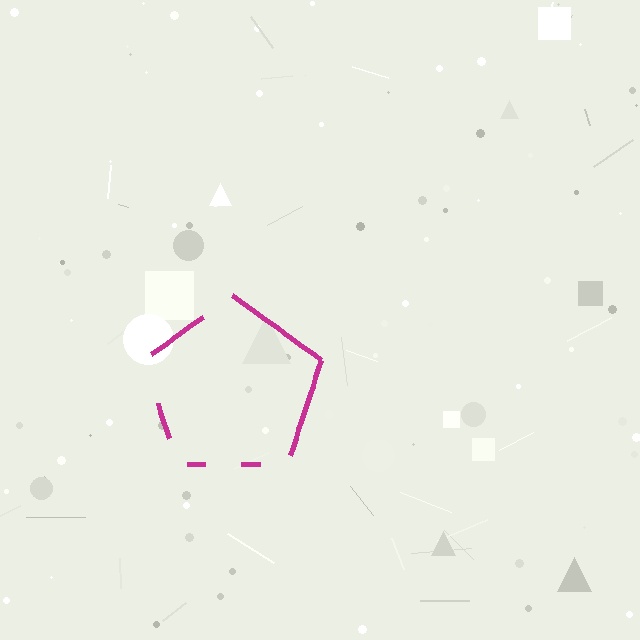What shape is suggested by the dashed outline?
The dashed outline suggests a pentagon.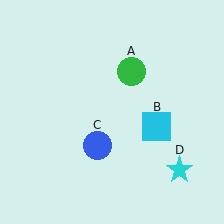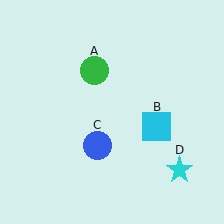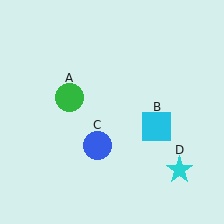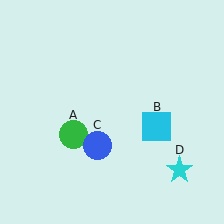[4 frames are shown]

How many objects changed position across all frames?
1 object changed position: green circle (object A).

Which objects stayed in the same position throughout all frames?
Cyan square (object B) and blue circle (object C) and cyan star (object D) remained stationary.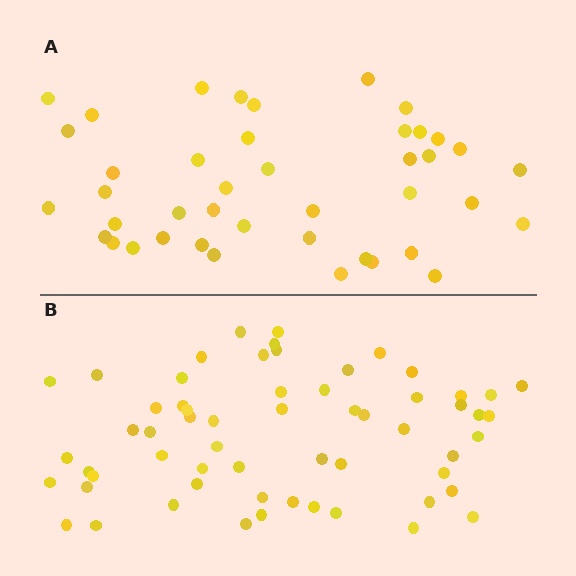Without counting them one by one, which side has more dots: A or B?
Region B (the bottom region) has more dots.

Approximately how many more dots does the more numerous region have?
Region B has approximately 20 more dots than region A.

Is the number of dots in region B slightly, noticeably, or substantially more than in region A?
Region B has noticeably more, but not dramatically so. The ratio is roughly 1.4 to 1.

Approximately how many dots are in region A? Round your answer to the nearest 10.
About 40 dots. (The exact count is 42, which rounds to 40.)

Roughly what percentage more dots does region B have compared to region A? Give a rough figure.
About 45% more.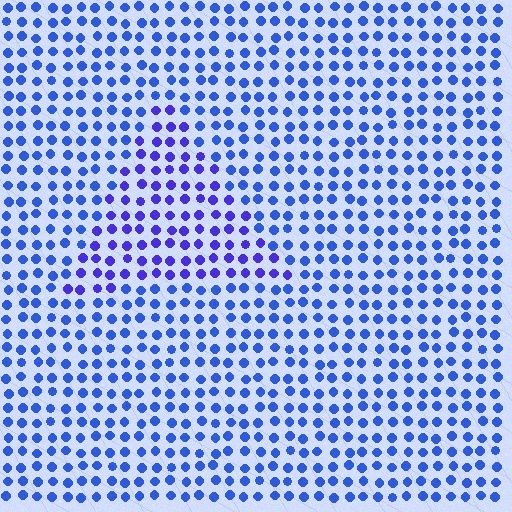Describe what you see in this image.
The image is filled with small blue elements in a uniform arrangement. A triangle-shaped region is visible where the elements are tinted to a slightly different hue, forming a subtle color boundary.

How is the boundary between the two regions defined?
The boundary is defined purely by a slight shift in hue (about 25 degrees). Spacing, size, and orientation are identical on both sides.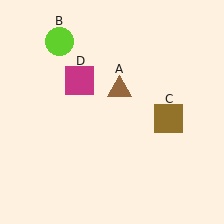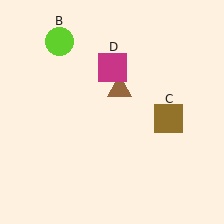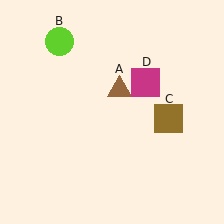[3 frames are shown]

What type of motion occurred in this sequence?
The magenta square (object D) rotated clockwise around the center of the scene.